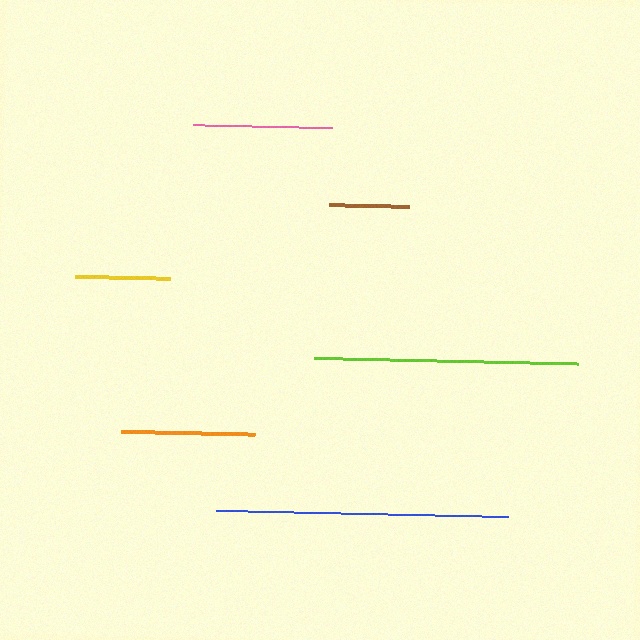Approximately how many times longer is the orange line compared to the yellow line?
The orange line is approximately 1.4 times the length of the yellow line.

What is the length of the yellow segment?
The yellow segment is approximately 95 pixels long.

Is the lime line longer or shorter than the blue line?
The blue line is longer than the lime line.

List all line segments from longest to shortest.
From longest to shortest: blue, lime, pink, orange, yellow, brown.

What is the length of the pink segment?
The pink segment is approximately 139 pixels long.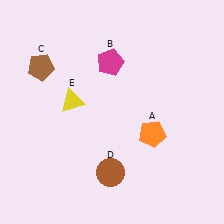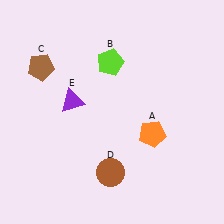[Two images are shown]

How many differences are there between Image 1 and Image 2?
There are 2 differences between the two images.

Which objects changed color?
B changed from magenta to lime. E changed from yellow to purple.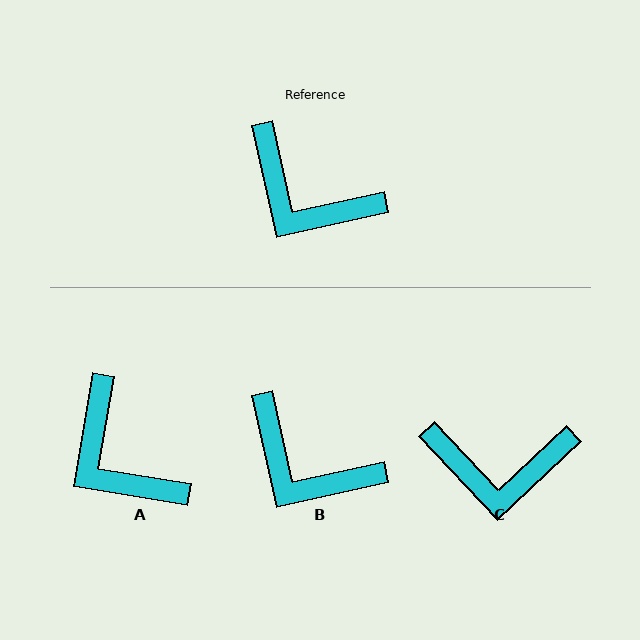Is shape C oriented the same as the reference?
No, it is off by about 31 degrees.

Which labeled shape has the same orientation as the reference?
B.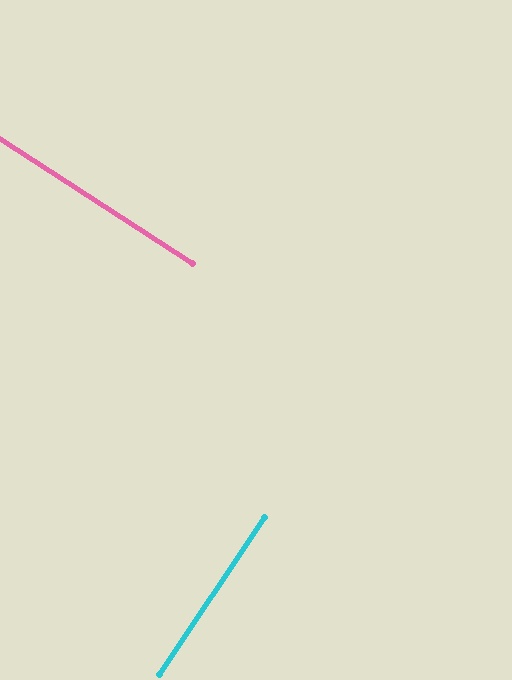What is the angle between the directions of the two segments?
Approximately 89 degrees.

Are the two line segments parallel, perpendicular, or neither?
Perpendicular — they meet at approximately 89°.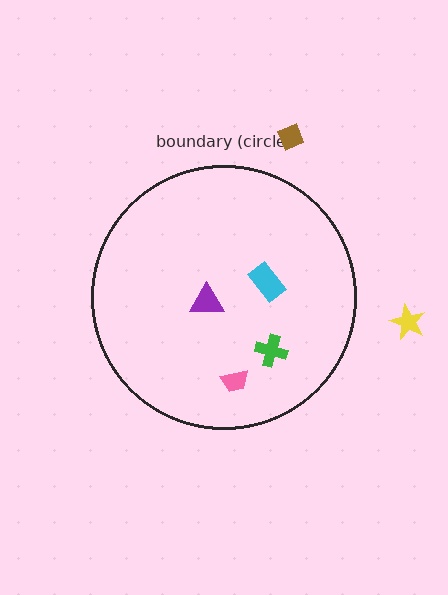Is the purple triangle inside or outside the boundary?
Inside.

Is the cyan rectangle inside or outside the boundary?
Inside.